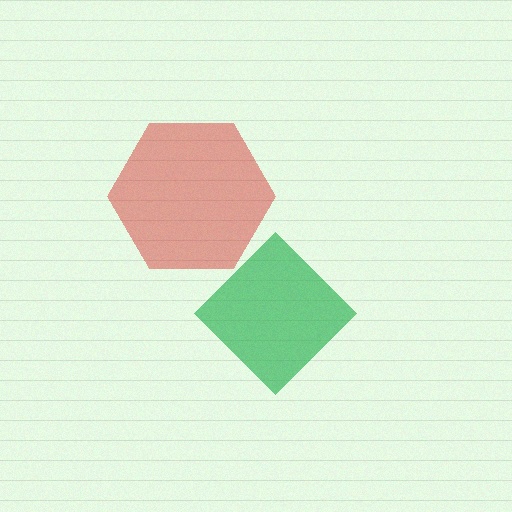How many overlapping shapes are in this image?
There are 2 overlapping shapes in the image.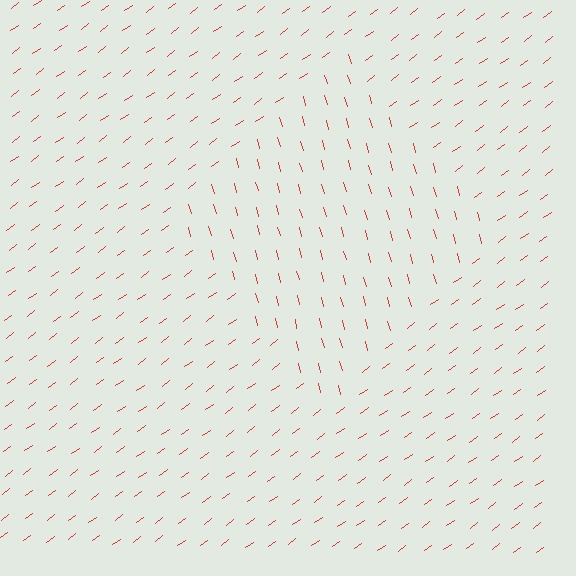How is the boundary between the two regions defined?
The boundary is defined purely by a change in line orientation (approximately 68 degrees difference). All lines are the same color and thickness.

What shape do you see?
I see a diamond.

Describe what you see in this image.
The image is filled with small red line segments. A diamond region in the image has lines oriented differently from the surrounding lines, creating a visible texture boundary.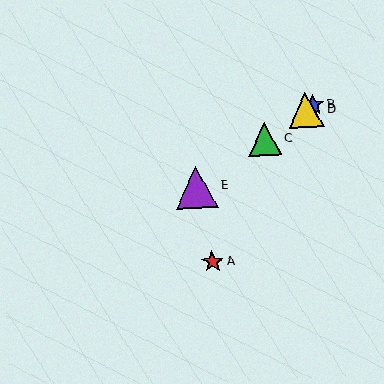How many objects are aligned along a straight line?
4 objects (B, C, D, E) are aligned along a straight line.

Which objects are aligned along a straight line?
Objects B, C, D, E are aligned along a straight line.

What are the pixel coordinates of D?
Object D is at (306, 110).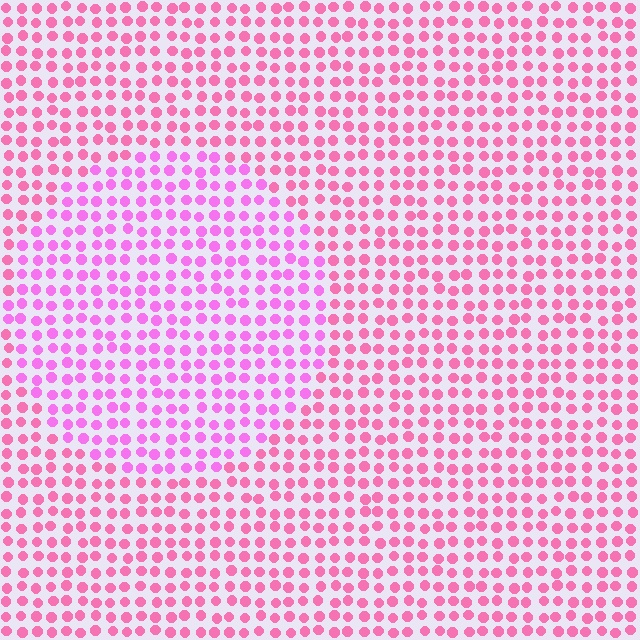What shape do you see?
I see a circle.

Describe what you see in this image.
The image is filled with small pink elements in a uniform arrangement. A circle-shaped region is visible where the elements are tinted to a slightly different hue, forming a subtle color boundary.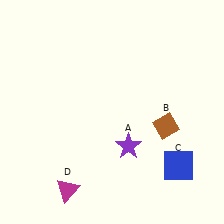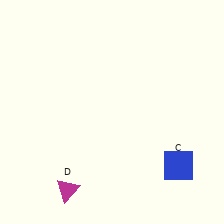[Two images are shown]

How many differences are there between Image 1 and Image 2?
There are 2 differences between the two images.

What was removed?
The purple star (A), the brown diamond (B) were removed in Image 2.